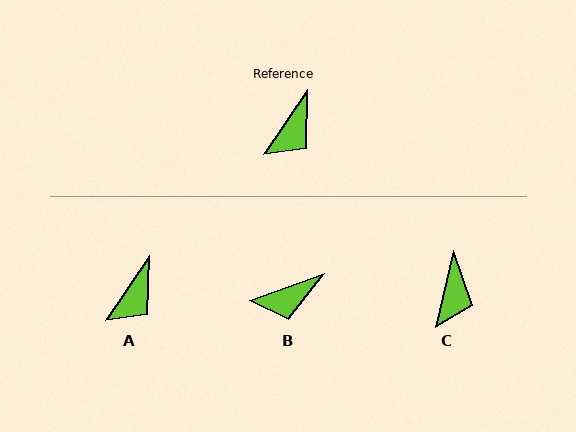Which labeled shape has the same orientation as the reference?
A.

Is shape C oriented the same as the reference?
No, it is off by about 21 degrees.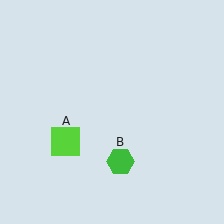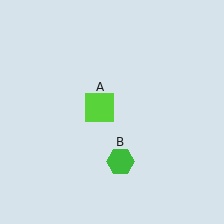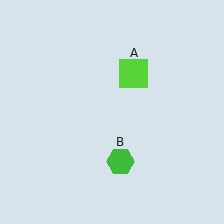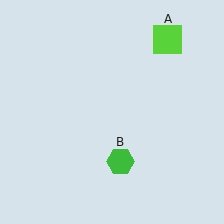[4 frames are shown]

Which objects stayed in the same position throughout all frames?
Green hexagon (object B) remained stationary.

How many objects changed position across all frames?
1 object changed position: lime square (object A).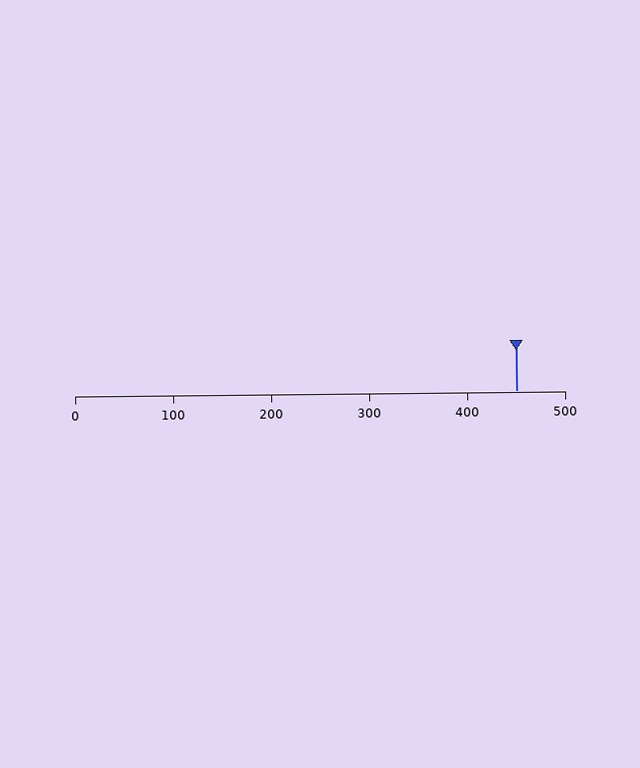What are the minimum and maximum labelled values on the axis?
The axis runs from 0 to 500.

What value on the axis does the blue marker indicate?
The marker indicates approximately 450.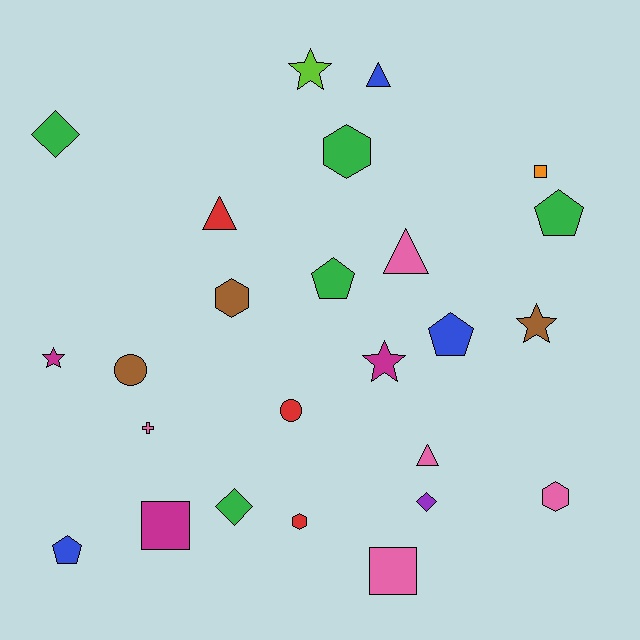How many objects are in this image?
There are 25 objects.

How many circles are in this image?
There are 2 circles.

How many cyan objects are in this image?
There are no cyan objects.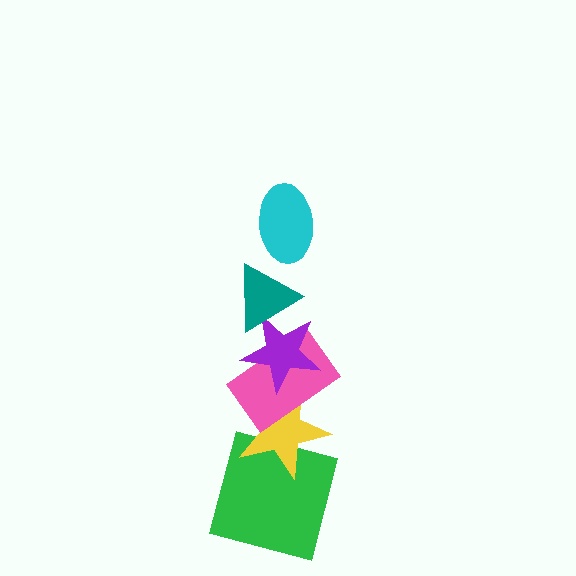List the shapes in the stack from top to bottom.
From top to bottom: the cyan ellipse, the teal triangle, the purple star, the pink rectangle, the yellow star, the green square.